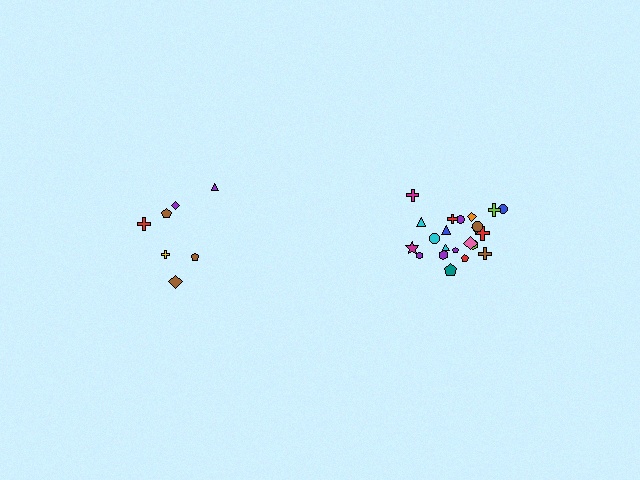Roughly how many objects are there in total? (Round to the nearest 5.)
Roughly 30 objects in total.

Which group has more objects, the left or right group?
The right group.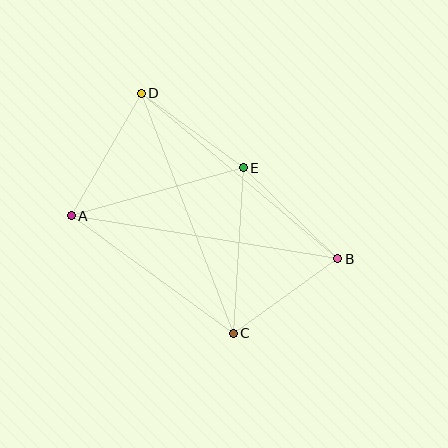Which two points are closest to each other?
Points D and E are closest to each other.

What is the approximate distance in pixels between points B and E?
The distance between B and E is approximately 131 pixels.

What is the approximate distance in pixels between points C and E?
The distance between C and E is approximately 166 pixels.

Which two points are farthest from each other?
Points A and B are farthest from each other.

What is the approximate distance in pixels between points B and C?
The distance between B and C is approximately 128 pixels.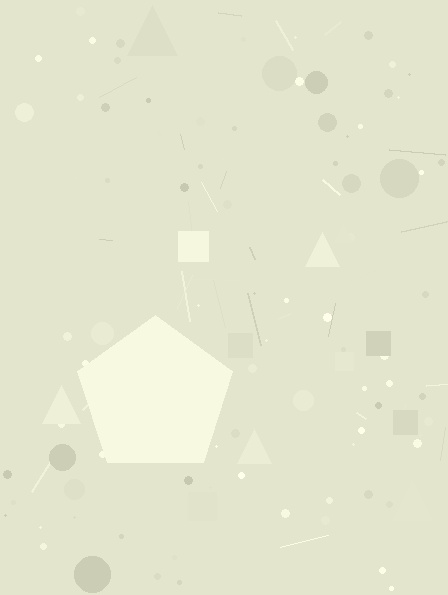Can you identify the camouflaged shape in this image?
The camouflaged shape is a pentagon.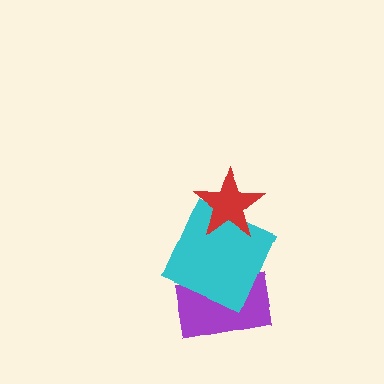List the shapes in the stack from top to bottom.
From top to bottom: the red star, the cyan square, the purple rectangle.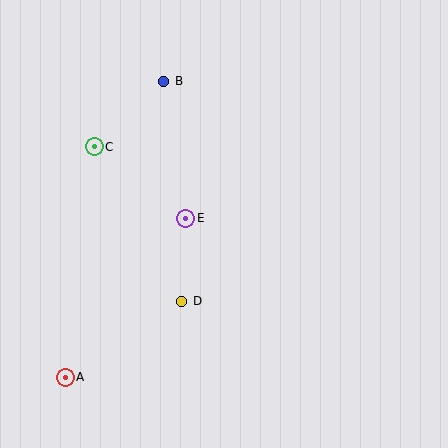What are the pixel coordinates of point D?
Point D is at (182, 301).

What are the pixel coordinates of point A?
Point A is at (65, 377).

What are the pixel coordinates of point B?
Point B is at (164, 81).